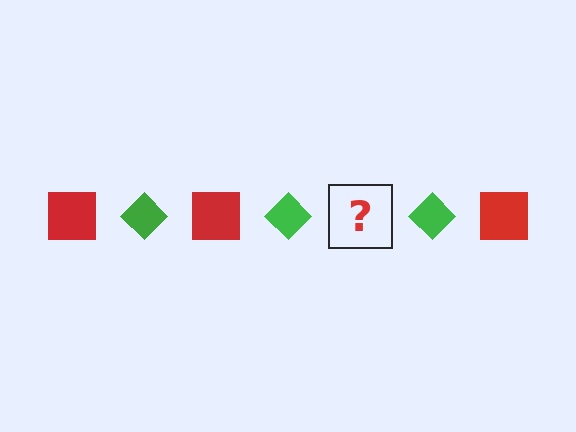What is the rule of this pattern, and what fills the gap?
The rule is that the pattern alternates between red square and green diamond. The gap should be filled with a red square.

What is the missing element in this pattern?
The missing element is a red square.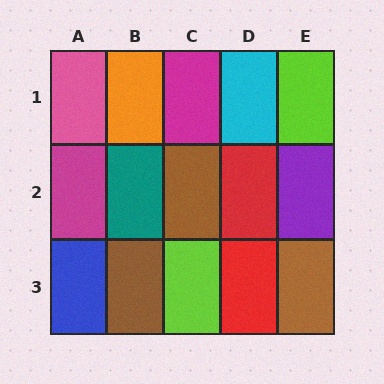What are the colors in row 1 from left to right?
Pink, orange, magenta, cyan, lime.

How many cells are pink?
1 cell is pink.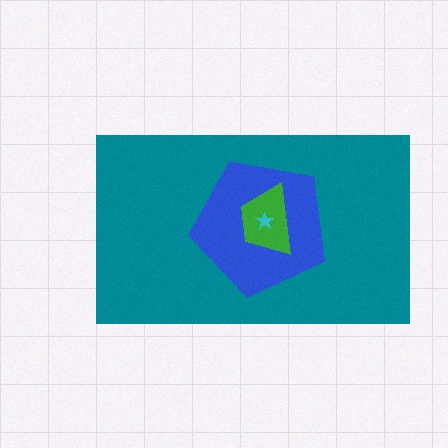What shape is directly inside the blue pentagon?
The green trapezoid.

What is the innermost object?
The cyan star.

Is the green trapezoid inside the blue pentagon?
Yes.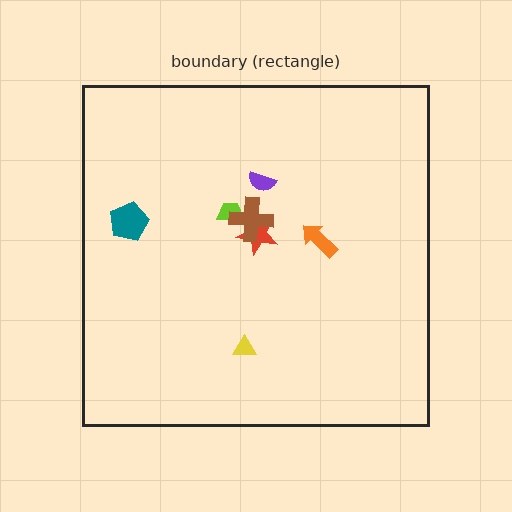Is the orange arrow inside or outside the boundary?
Inside.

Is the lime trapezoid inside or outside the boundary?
Inside.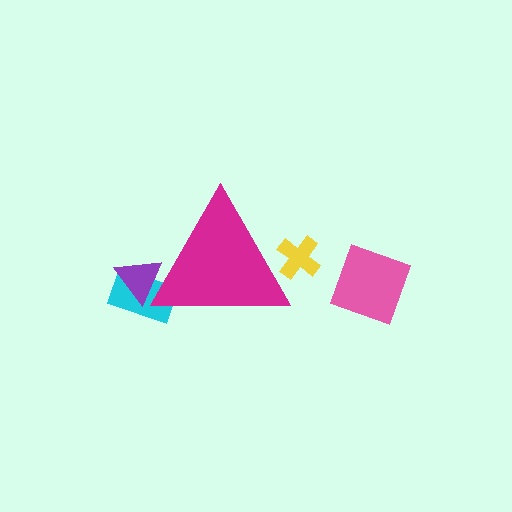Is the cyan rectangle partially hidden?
Yes, the cyan rectangle is partially hidden behind the magenta triangle.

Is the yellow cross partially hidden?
Yes, the yellow cross is partially hidden behind the magenta triangle.